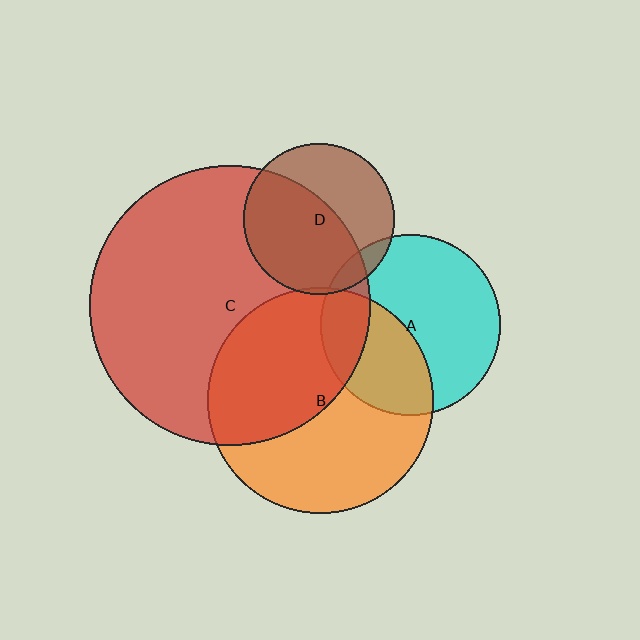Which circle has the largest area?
Circle C (red).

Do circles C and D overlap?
Yes.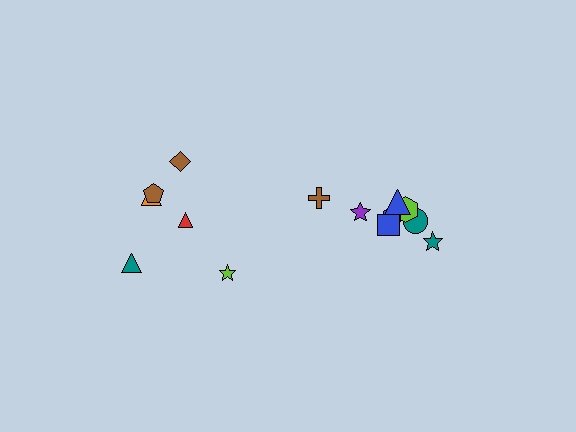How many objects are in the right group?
There are 8 objects.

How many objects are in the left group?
There are 6 objects.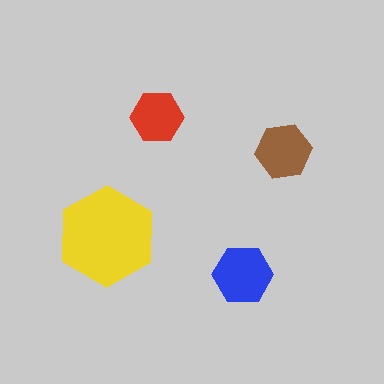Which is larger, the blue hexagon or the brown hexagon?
The blue one.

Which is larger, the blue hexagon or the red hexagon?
The blue one.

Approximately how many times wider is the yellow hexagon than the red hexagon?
About 2 times wider.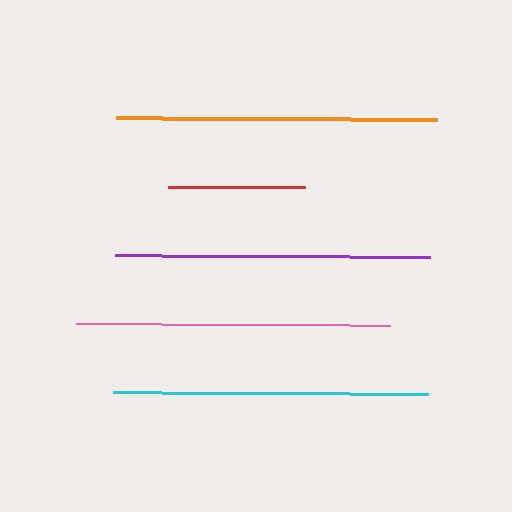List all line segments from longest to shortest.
From longest to shortest: orange, cyan, purple, pink, red.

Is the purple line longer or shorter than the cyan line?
The cyan line is longer than the purple line.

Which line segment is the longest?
The orange line is the longest at approximately 321 pixels.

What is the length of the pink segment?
The pink segment is approximately 314 pixels long.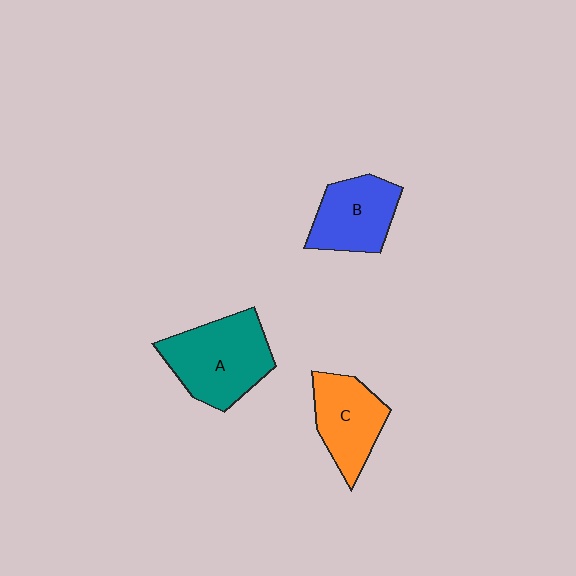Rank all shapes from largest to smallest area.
From largest to smallest: A (teal), C (orange), B (blue).